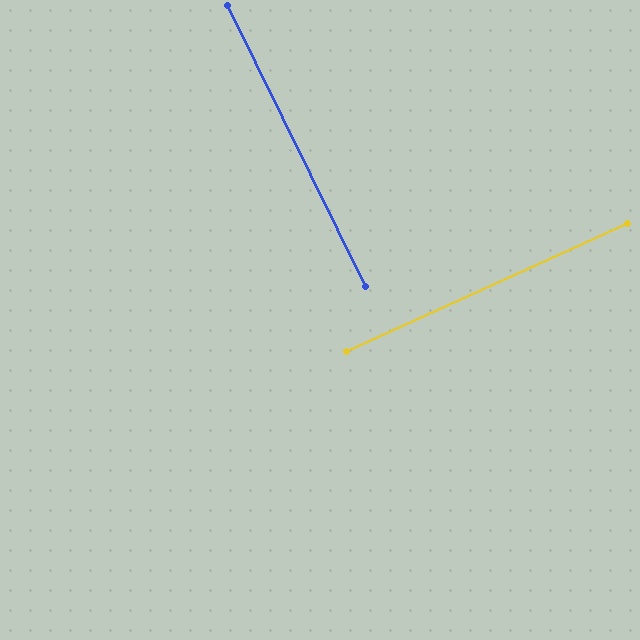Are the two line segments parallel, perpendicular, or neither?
Perpendicular — they meet at approximately 88°.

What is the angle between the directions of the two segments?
Approximately 88 degrees.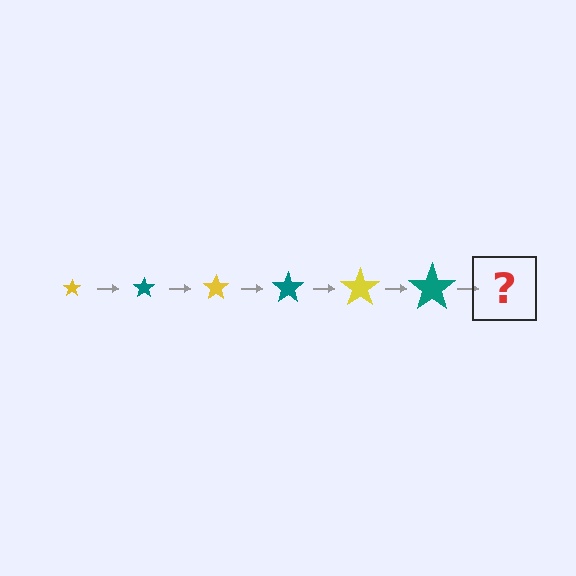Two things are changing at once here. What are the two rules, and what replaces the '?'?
The two rules are that the star grows larger each step and the color cycles through yellow and teal. The '?' should be a yellow star, larger than the previous one.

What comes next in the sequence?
The next element should be a yellow star, larger than the previous one.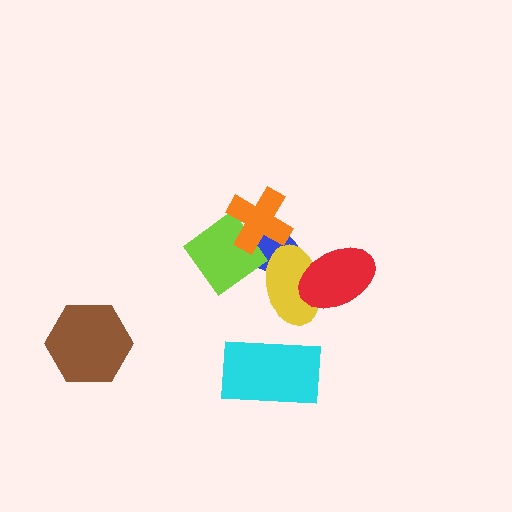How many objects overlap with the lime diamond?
3 objects overlap with the lime diamond.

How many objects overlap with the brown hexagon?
0 objects overlap with the brown hexagon.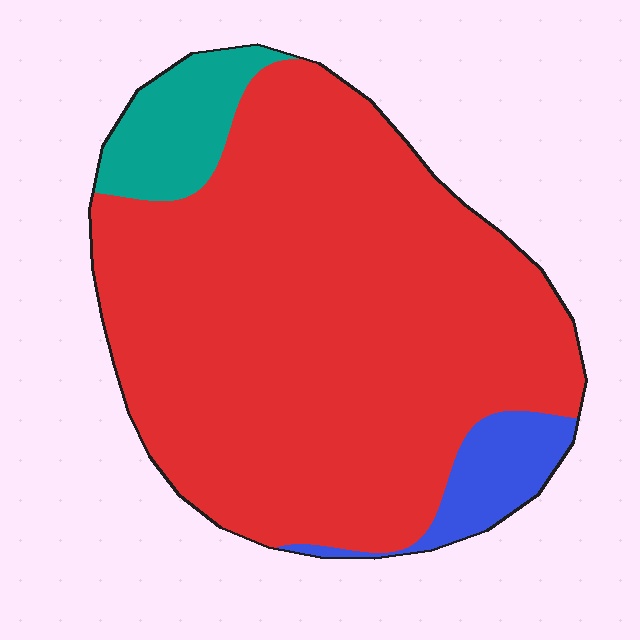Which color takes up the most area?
Red, at roughly 85%.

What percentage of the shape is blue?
Blue takes up less than a sixth of the shape.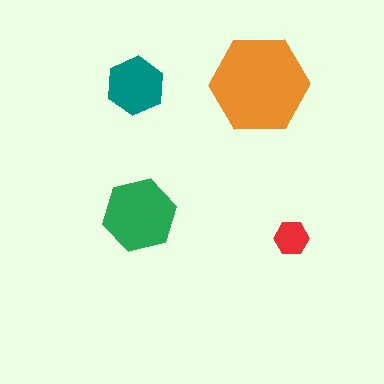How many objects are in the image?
There are 4 objects in the image.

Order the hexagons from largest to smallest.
the orange one, the green one, the teal one, the red one.